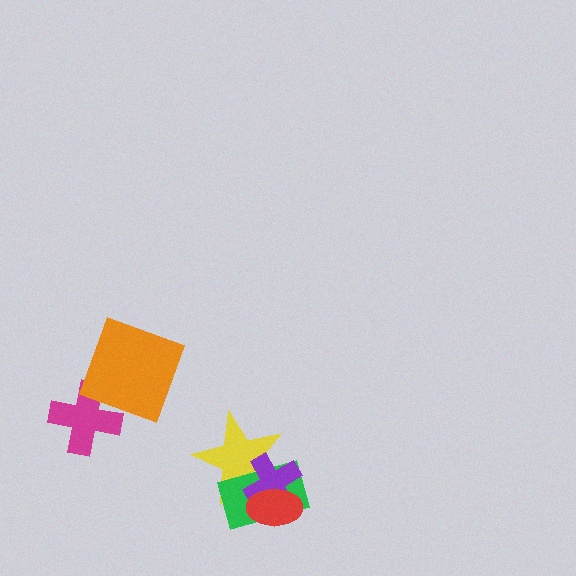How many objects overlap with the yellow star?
3 objects overlap with the yellow star.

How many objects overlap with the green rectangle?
3 objects overlap with the green rectangle.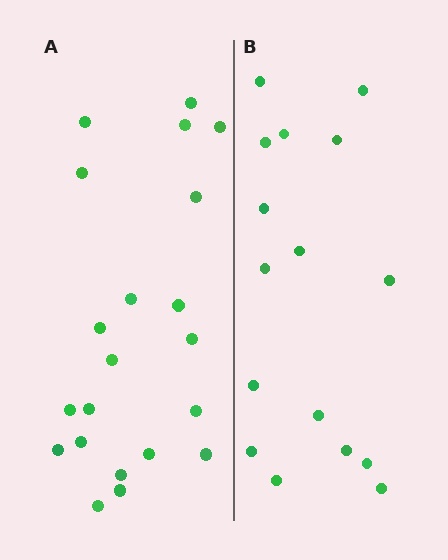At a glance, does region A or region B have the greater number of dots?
Region A (the left region) has more dots.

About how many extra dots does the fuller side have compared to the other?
Region A has about 5 more dots than region B.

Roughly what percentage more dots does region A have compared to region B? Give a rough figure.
About 30% more.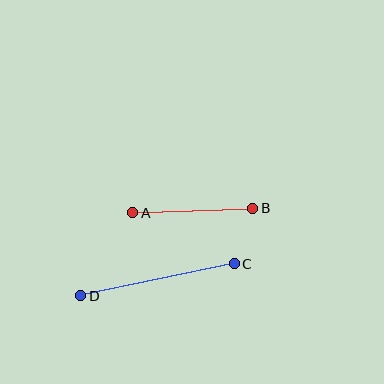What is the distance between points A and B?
The distance is approximately 120 pixels.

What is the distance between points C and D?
The distance is approximately 157 pixels.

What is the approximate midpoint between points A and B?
The midpoint is at approximately (193, 210) pixels.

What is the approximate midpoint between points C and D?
The midpoint is at approximately (157, 280) pixels.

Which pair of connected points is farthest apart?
Points C and D are farthest apart.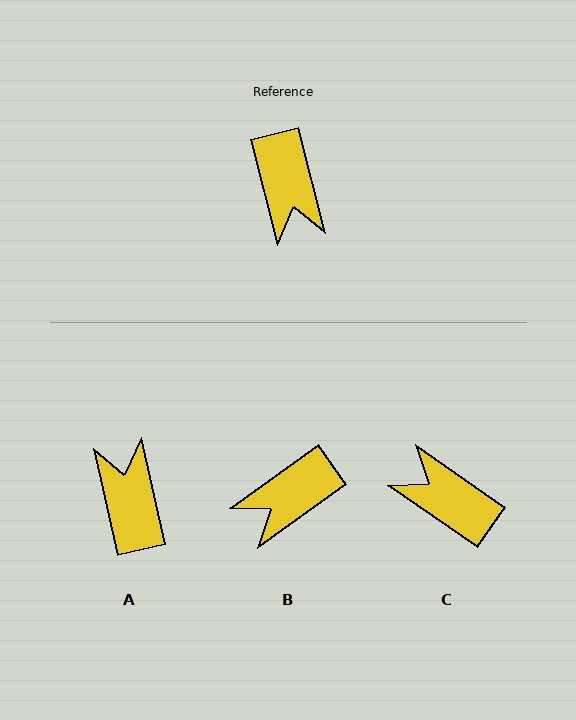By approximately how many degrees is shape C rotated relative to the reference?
Approximately 139 degrees clockwise.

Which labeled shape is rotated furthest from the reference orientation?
A, about 179 degrees away.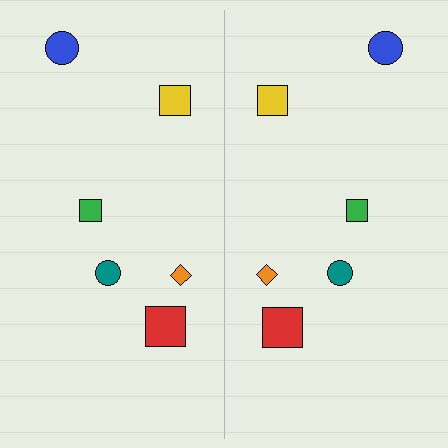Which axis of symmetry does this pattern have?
The pattern has a vertical axis of symmetry running through the center of the image.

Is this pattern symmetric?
Yes, this pattern has bilateral (reflection) symmetry.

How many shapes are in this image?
There are 12 shapes in this image.